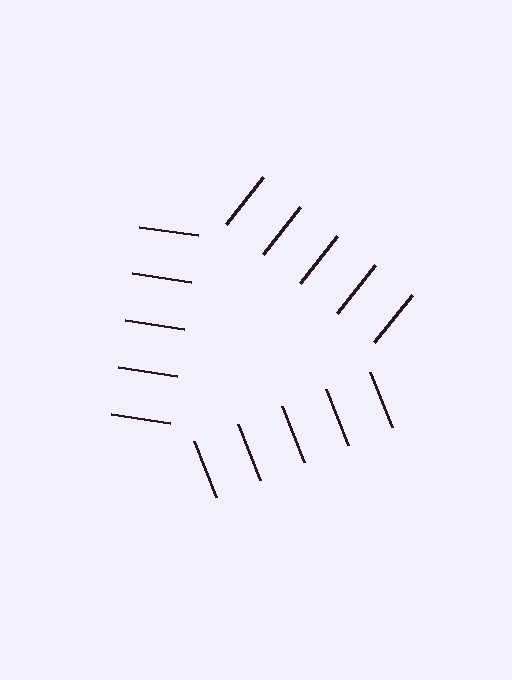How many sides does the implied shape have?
3 sides — the line-ends trace a triangle.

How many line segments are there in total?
15 — 5 along each of the 3 edges.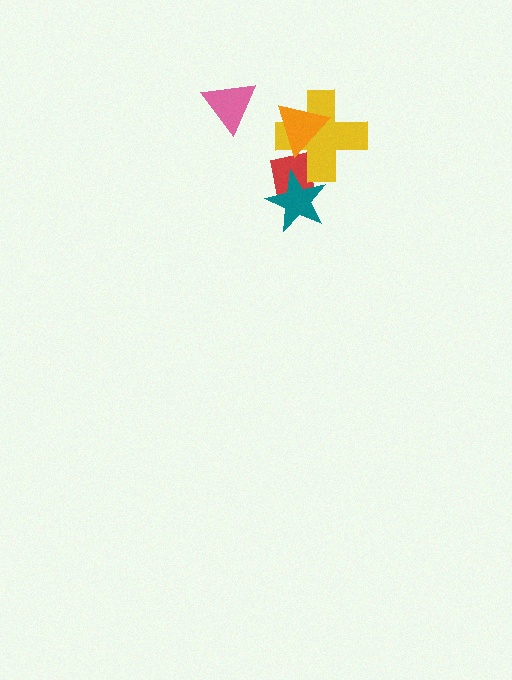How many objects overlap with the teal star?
2 objects overlap with the teal star.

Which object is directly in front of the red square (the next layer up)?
The yellow cross is directly in front of the red square.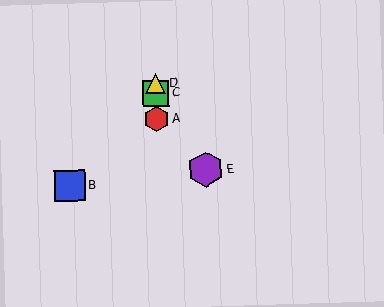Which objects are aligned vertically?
Objects A, C, D are aligned vertically.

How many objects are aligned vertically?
3 objects (A, C, D) are aligned vertically.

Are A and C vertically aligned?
Yes, both are at x≈157.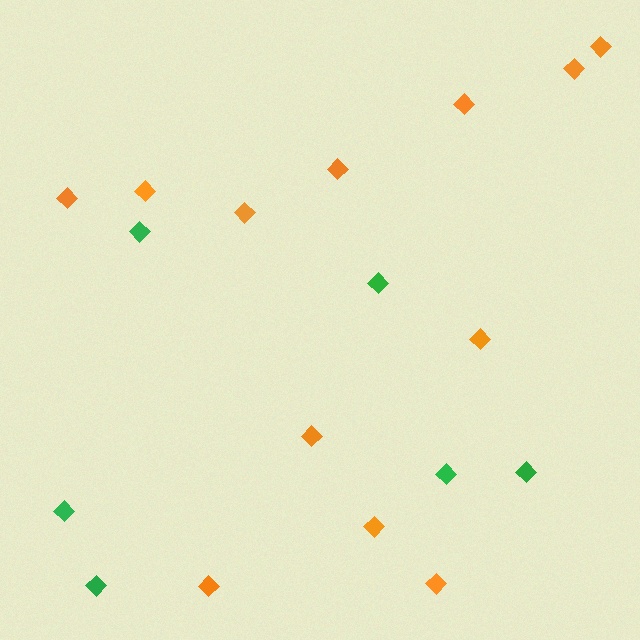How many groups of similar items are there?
There are 2 groups: one group of green diamonds (6) and one group of orange diamonds (12).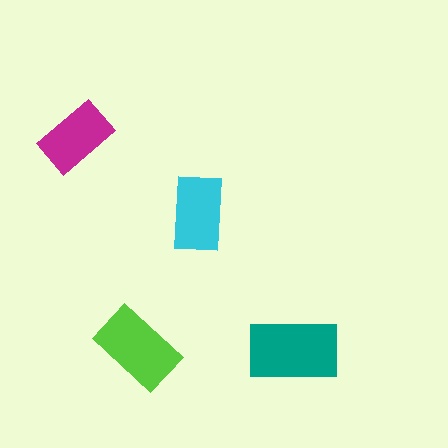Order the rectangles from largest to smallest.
the teal one, the lime one, the cyan one, the magenta one.